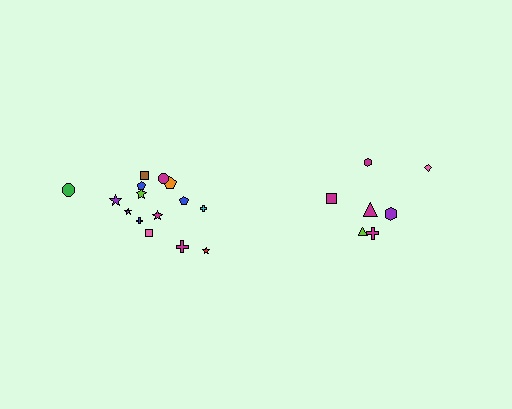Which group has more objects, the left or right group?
The left group.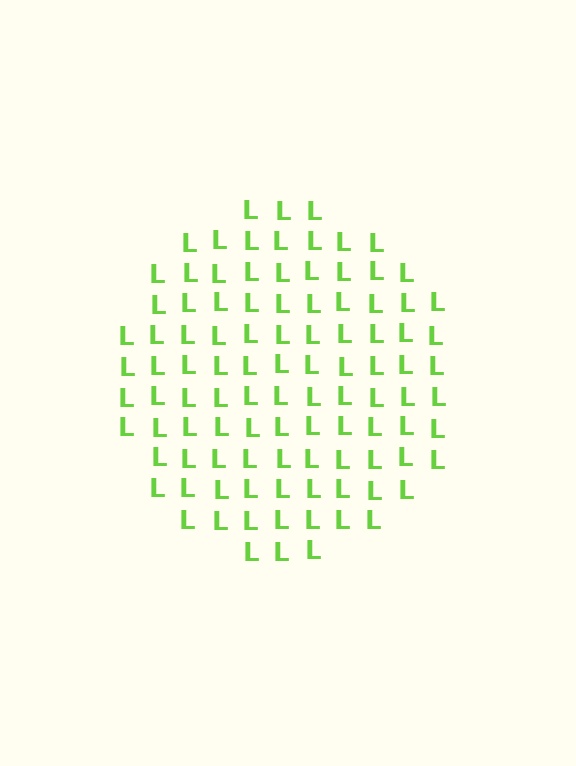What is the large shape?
The large shape is a circle.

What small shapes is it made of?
It is made of small letter L's.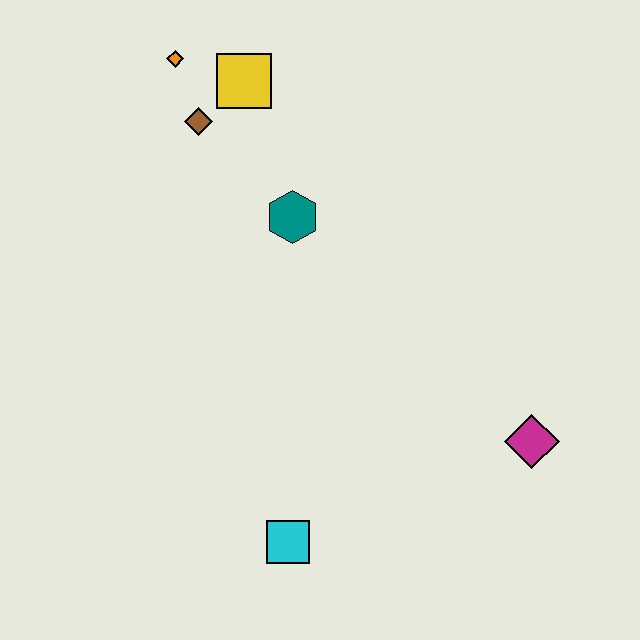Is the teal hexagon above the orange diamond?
No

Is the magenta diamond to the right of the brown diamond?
Yes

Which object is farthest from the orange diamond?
The magenta diamond is farthest from the orange diamond.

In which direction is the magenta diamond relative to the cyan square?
The magenta diamond is to the right of the cyan square.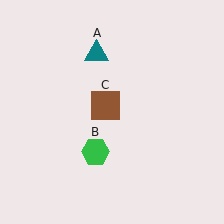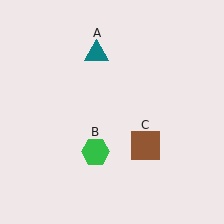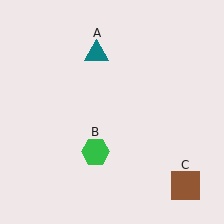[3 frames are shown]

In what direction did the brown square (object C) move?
The brown square (object C) moved down and to the right.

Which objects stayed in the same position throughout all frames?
Teal triangle (object A) and green hexagon (object B) remained stationary.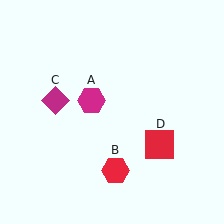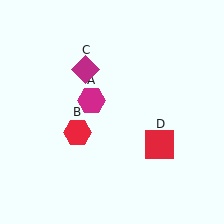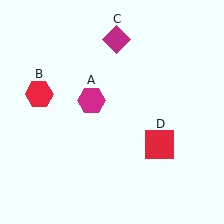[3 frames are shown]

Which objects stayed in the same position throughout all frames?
Magenta hexagon (object A) and red square (object D) remained stationary.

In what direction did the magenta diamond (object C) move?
The magenta diamond (object C) moved up and to the right.